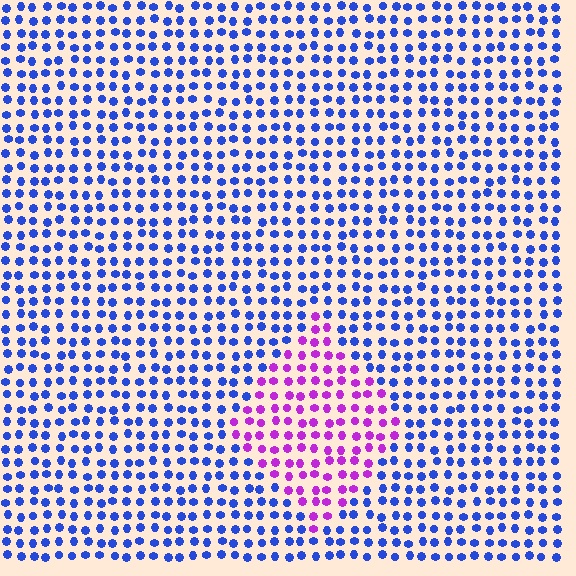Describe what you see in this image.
The image is filled with small blue elements in a uniform arrangement. A diamond-shaped region is visible where the elements are tinted to a slightly different hue, forming a subtle color boundary.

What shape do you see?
I see a diamond.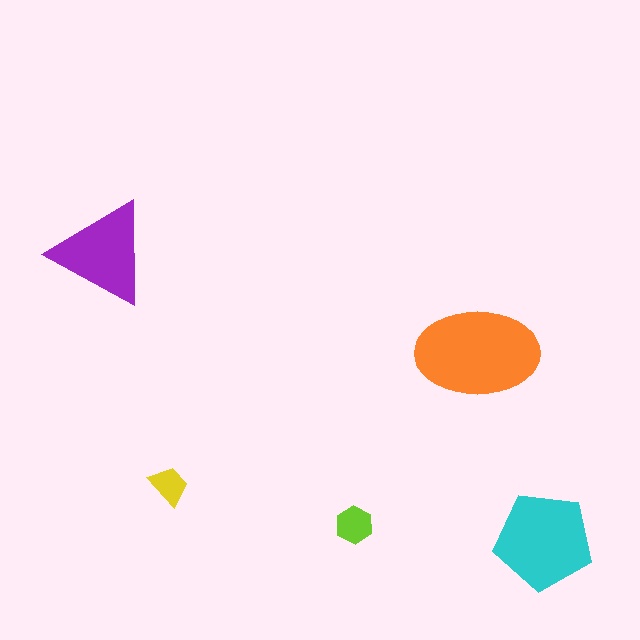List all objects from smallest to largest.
The yellow trapezoid, the lime hexagon, the purple triangle, the cyan pentagon, the orange ellipse.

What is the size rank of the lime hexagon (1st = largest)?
4th.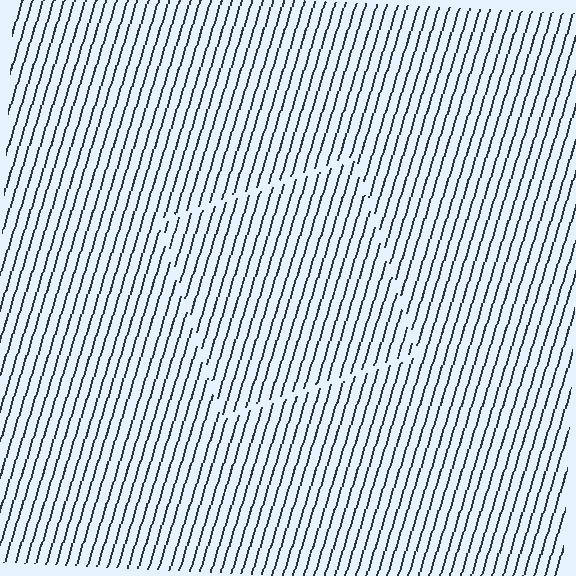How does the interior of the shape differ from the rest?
The interior of the shape contains the same grating, shifted by half a period — the contour is defined by the phase discontinuity where line-ends from the inner and outer gratings abut.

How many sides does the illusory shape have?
4 sides — the line-ends trace a square.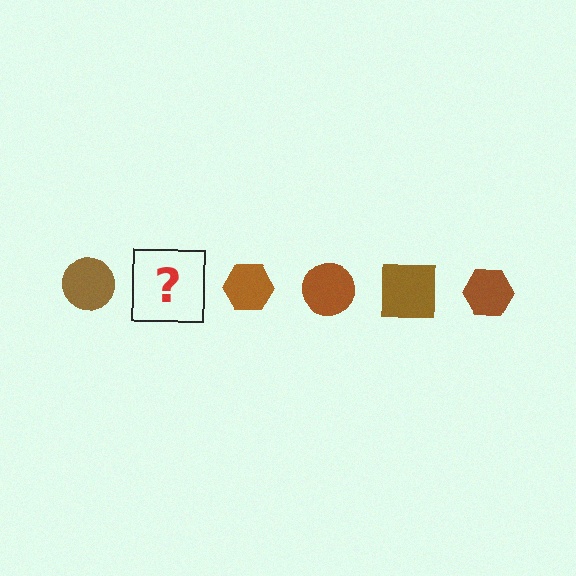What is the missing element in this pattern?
The missing element is a brown square.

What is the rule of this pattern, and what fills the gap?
The rule is that the pattern cycles through circle, square, hexagon shapes in brown. The gap should be filled with a brown square.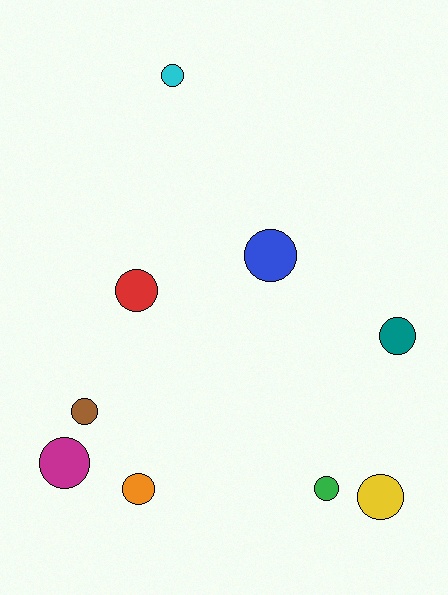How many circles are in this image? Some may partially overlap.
There are 9 circles.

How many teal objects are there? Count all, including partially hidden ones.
There is 1 teal object.